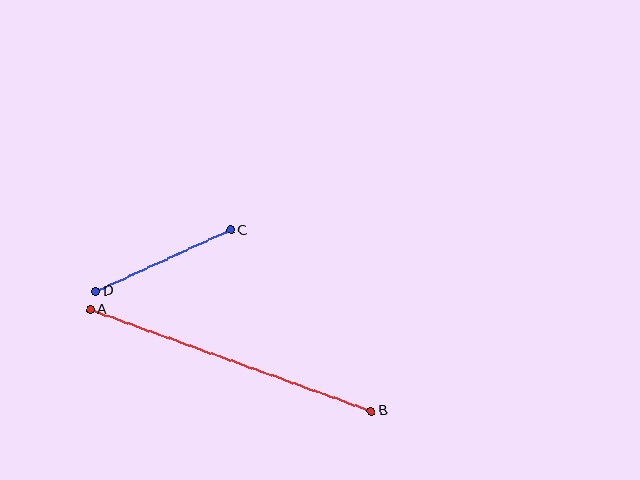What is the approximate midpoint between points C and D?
The midpoint is at approximately (163, 261) pixels.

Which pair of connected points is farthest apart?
Points A and B are farthest apart.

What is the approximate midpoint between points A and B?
The midpoint is at approximately (231, 360) pixels.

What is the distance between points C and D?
The distance is approximately 148 pixels.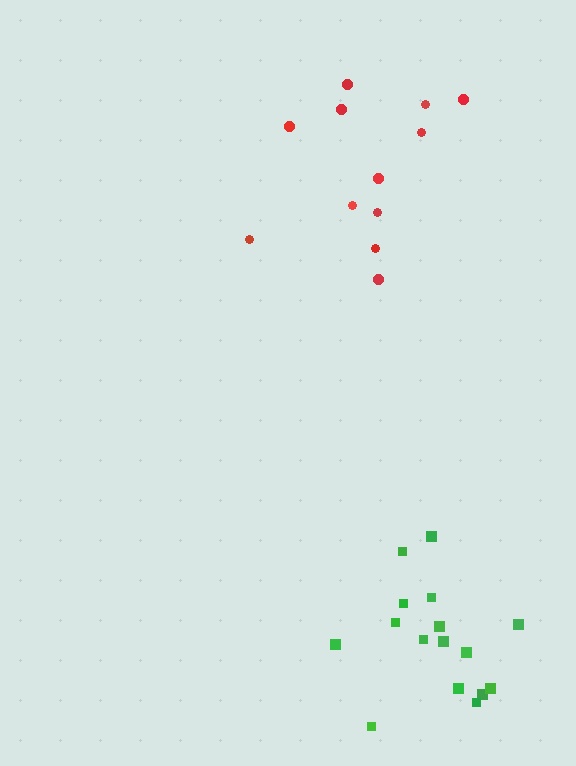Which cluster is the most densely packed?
Green.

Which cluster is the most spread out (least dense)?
Red.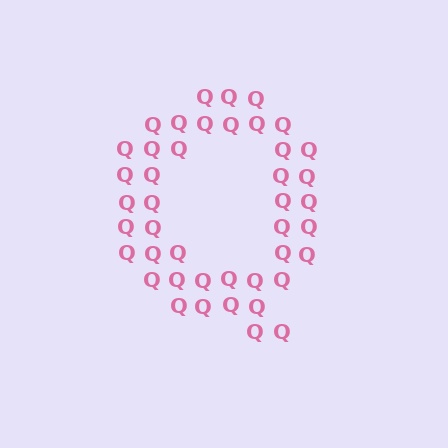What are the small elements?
The small elements are letter Q's.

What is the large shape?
The large shape is the letter Q.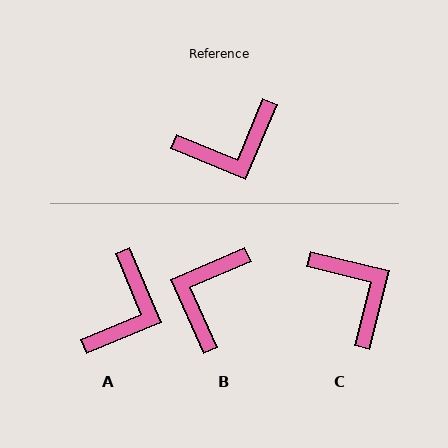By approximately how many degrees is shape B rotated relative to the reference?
Approximately 134 degrees clockwise.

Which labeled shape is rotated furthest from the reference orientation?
B, about 134 degrees away.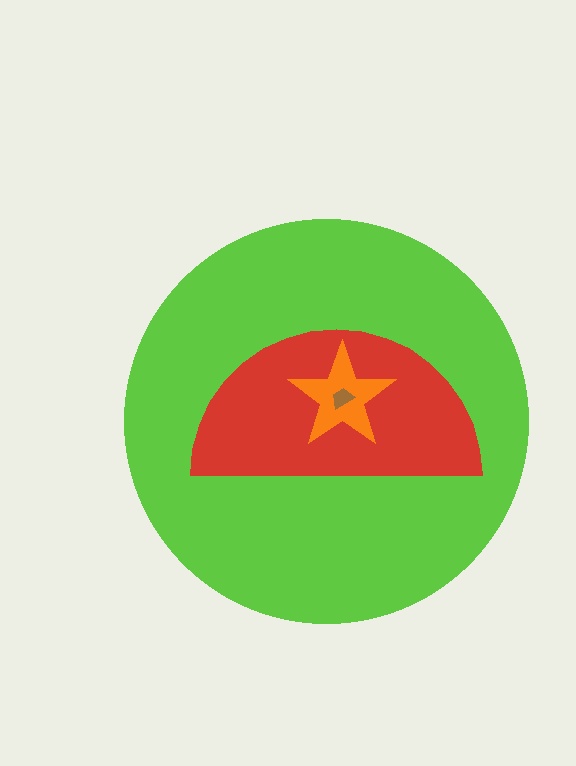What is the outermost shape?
The lime circle.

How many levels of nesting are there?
4.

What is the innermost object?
The brown trapezoid.